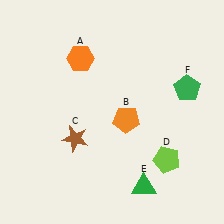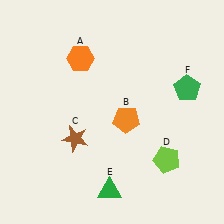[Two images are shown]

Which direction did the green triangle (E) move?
The green triangle (E) moved left.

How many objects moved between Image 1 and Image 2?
1 object moved between the two images.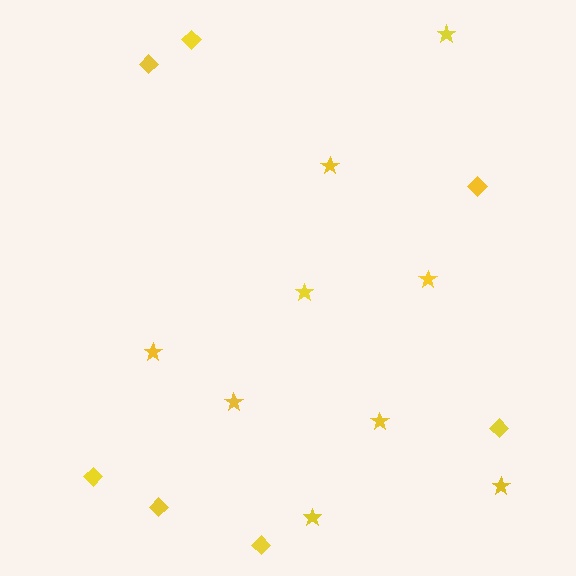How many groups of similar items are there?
There are 2 groups: one group of diamonds (7) and one group of stars (9).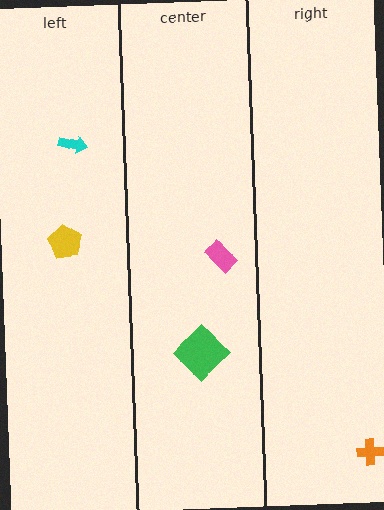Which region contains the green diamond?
The center region.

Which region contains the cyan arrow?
The left region.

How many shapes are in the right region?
1.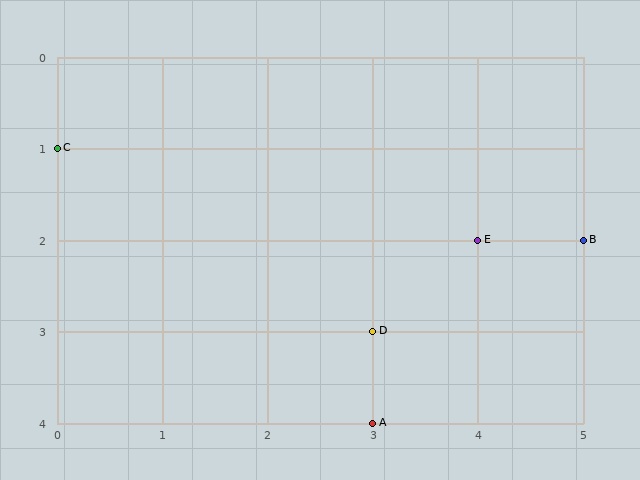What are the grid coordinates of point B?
Point B is at grid coordinates (5, 2).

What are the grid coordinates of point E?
Point E is at grid coordinates (4, 2).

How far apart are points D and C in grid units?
Points D and C are 3 columns and 2 rows apart (about 3.6 grid units diagonally).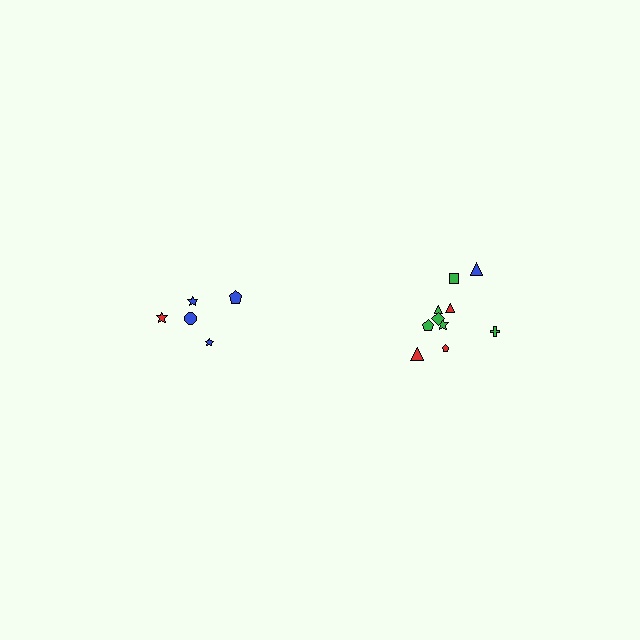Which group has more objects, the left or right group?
The right group.